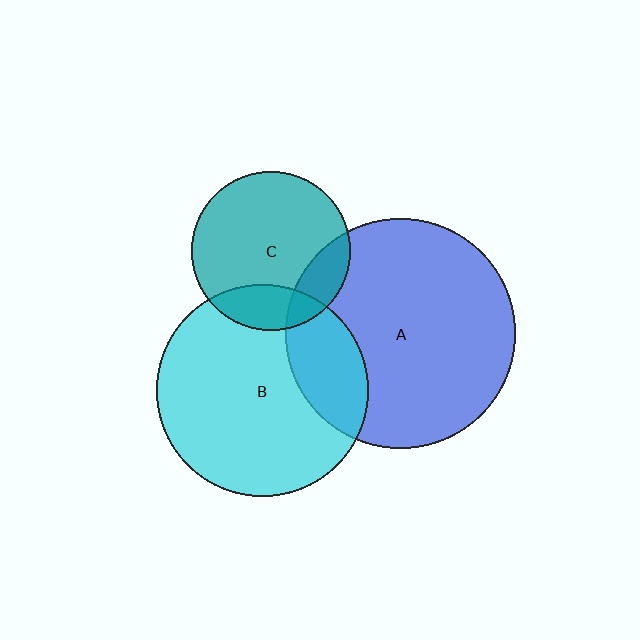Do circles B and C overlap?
Yes.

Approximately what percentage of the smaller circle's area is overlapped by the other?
Approximately 20%.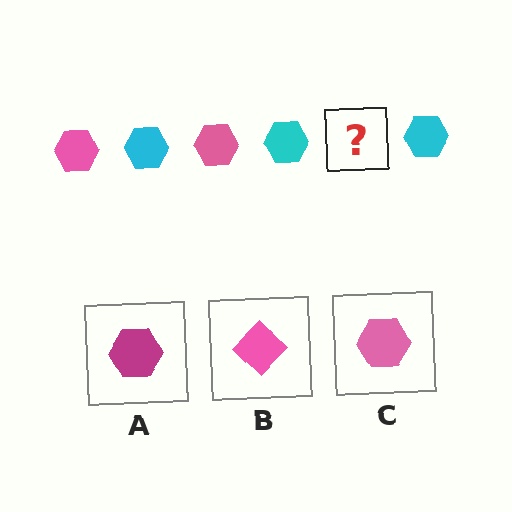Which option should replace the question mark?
Option C.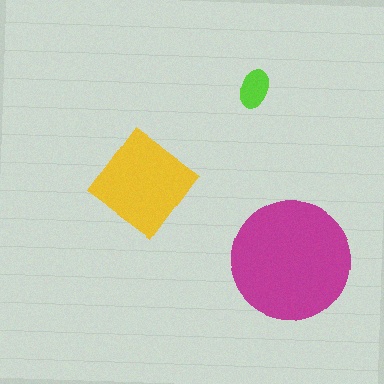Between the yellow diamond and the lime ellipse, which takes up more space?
The yellow diamond.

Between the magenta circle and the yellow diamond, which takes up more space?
The magenta circle.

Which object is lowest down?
The magenta circle is bottommost.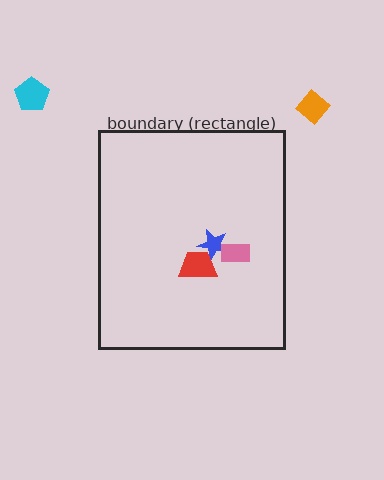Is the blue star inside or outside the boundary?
Inside.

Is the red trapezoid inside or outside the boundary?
Inside.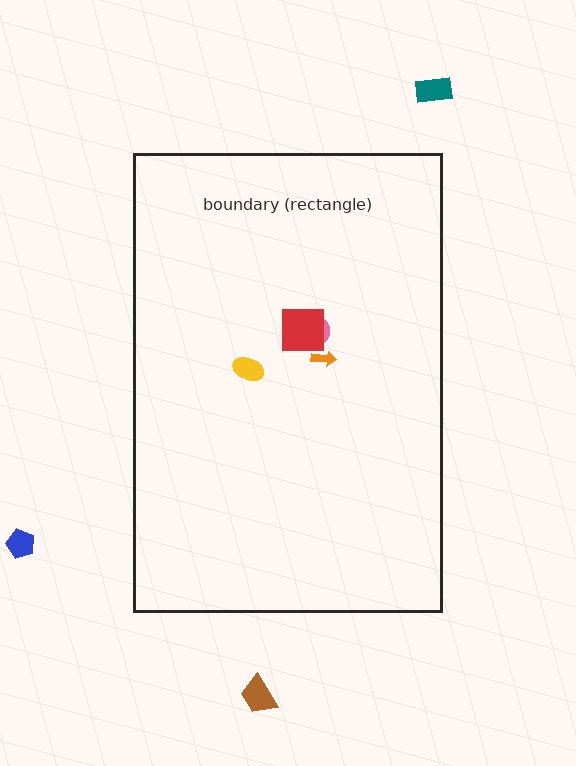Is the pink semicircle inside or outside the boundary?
Inside.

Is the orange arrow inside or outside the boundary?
Inside.